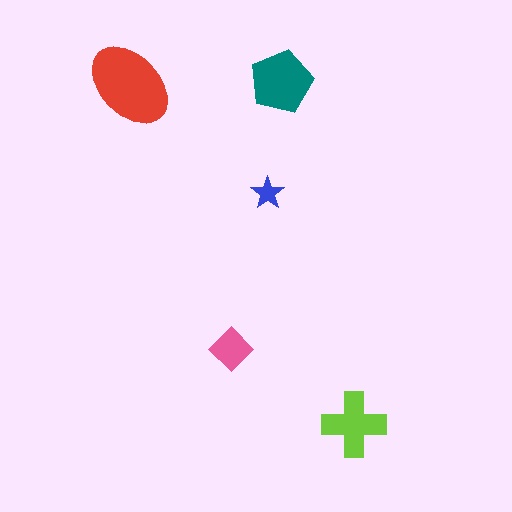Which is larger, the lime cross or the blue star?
The lime cross.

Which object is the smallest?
The blue star.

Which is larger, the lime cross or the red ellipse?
The red ellipse.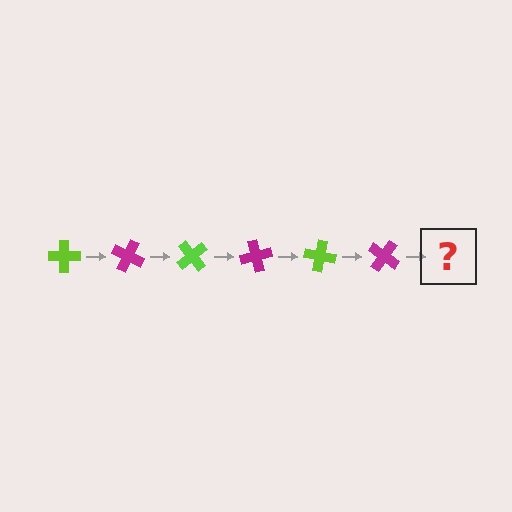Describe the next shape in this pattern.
It should be a lime cross, rotated 150 degrees from the start.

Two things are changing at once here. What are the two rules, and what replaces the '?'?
The two rules are that it rotates 25 degrees each step and the color cycles through lime and magenta. The '?' should be a lime cross, rotated 150 degrees from the start.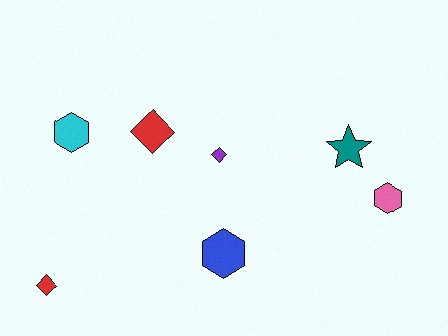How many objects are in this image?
There are 7 objects.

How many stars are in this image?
There is 1 star.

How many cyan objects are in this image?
There is 1 cyan object.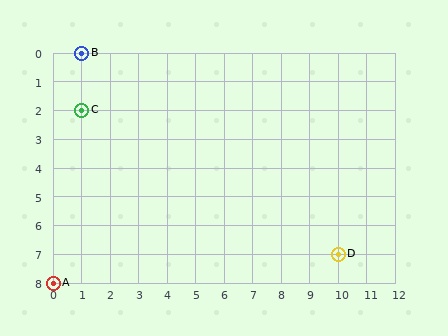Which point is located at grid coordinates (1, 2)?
Point C is at (1, 2).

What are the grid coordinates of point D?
Point D is at grid coordinates (10, 7).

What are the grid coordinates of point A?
Point A is at grid coordinates (0, 8).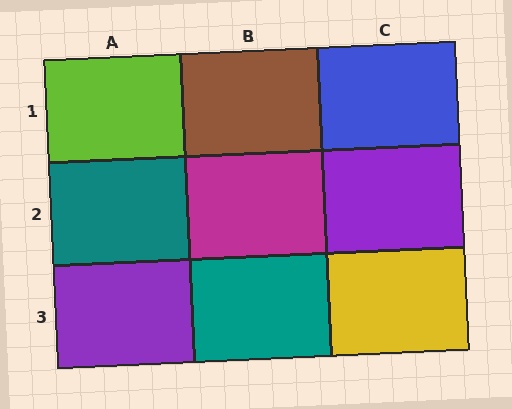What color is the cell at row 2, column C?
Purple.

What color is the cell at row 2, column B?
Magenta.